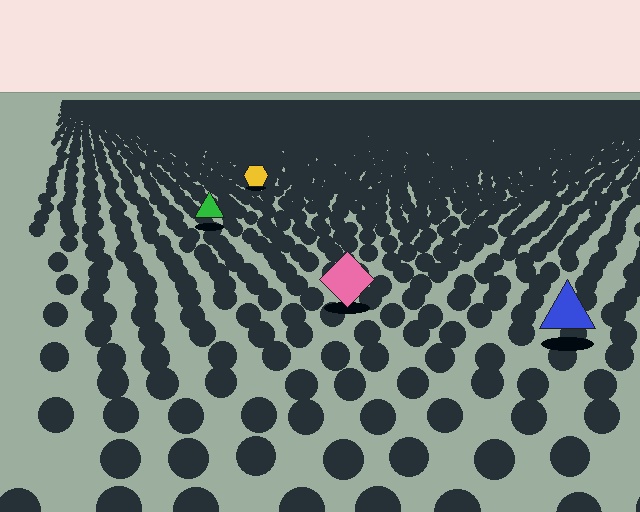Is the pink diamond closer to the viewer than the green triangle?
Yes. The pink diamond is closer — you can tell from the texture gradient: the ground texture is coarser near it.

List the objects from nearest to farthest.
From nearest to farthest: the blue triangle, the pink diamond, the green triangle, the yellow hexagon.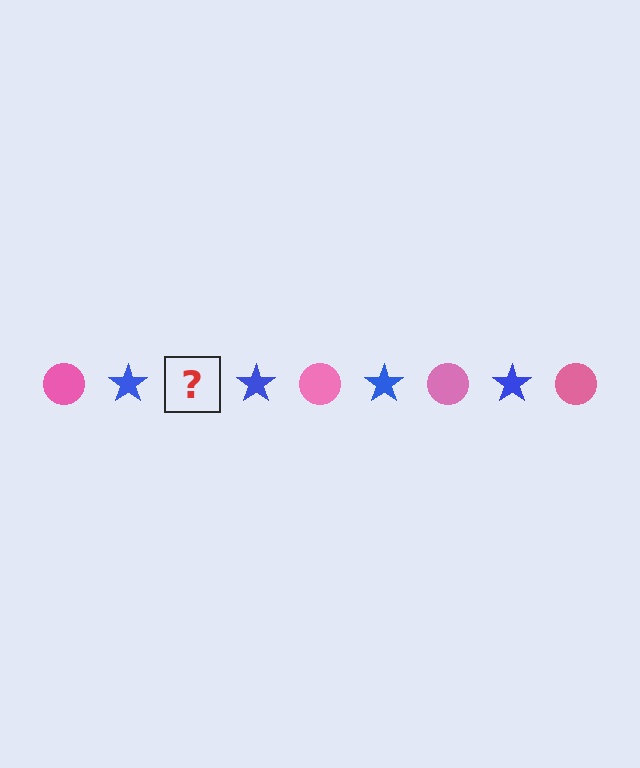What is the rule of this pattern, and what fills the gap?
The rule is that the pattern alternates between pink circle and blue star. The gap should be filled with a pink circle.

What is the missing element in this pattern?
The missing element is a pink circle.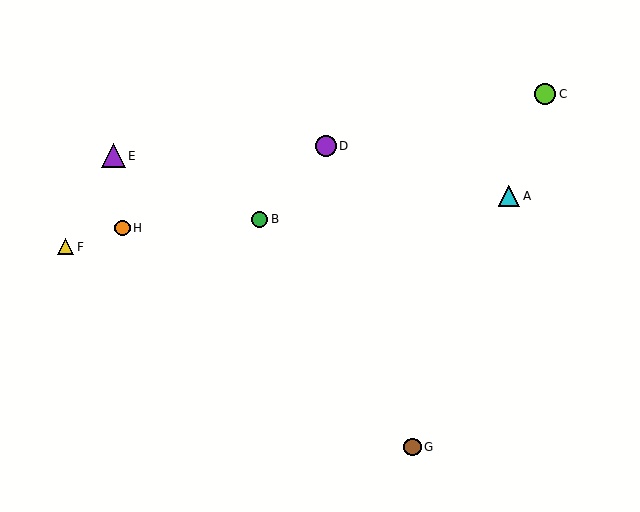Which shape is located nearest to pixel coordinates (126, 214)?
The orange circle (labeled H) at (122, 228) is nearest to that location.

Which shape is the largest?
The purple triangle (labeled E) is the largest.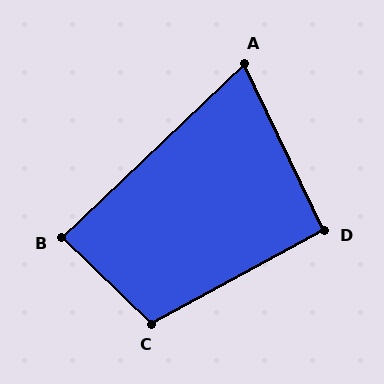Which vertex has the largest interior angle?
C, at approximately 108 degrees.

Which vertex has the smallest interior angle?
A, at approximately 72 degrees.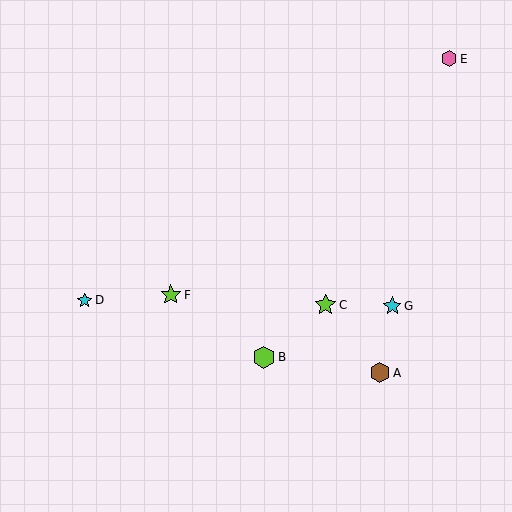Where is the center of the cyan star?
The center of the cyan star is at (85, 300).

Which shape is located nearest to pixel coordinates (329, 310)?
The lime star (labeled C) at (325, 305) is nearest to that location.